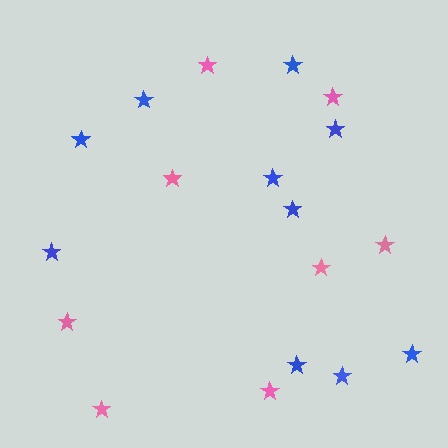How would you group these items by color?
There are 2 groups: one group of blue stars (10) and one group of pink stars (8).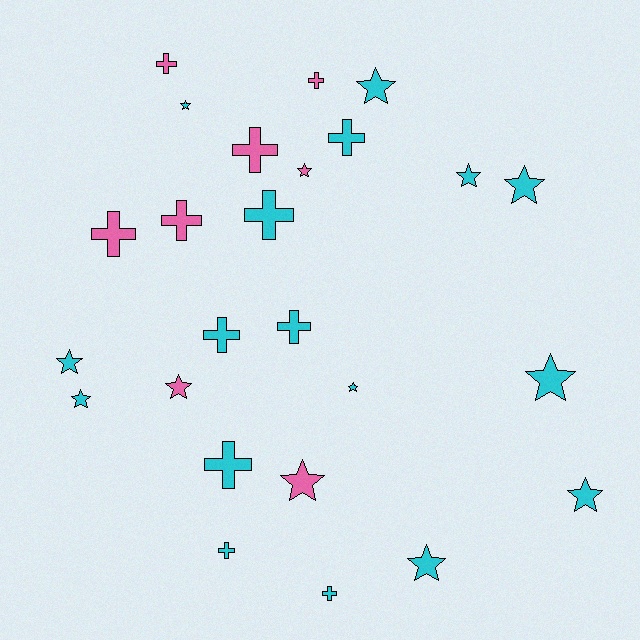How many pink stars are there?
There are 3 pink stars.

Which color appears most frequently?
Cyan, with 17 objects.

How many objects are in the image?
There are 25 objects.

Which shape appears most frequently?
Star, with 13 objects.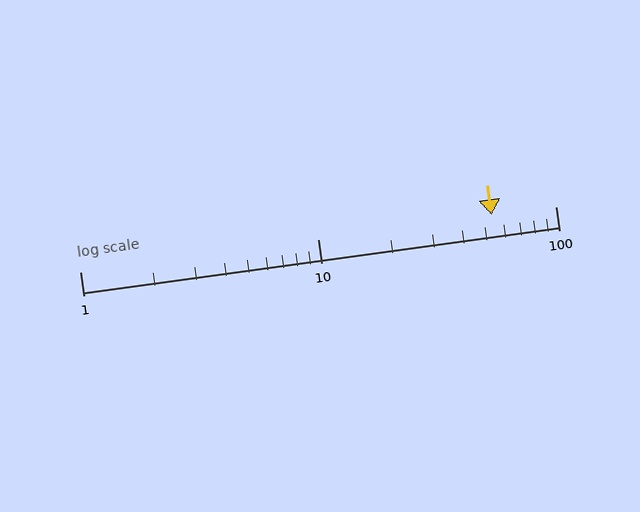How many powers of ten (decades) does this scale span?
The scale spans 2 decades, from 1 to 100.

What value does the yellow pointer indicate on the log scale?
The pointer indicates approximately 54.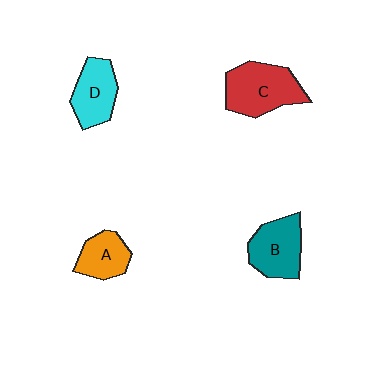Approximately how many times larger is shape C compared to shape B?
Approximately 1.2 times.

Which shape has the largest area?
Shape C (red).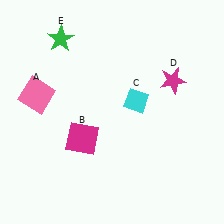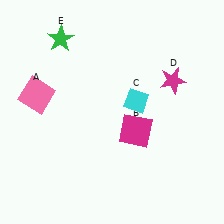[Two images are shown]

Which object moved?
The magenta square (B) moved right.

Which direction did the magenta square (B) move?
The magenta square (B) moved right.